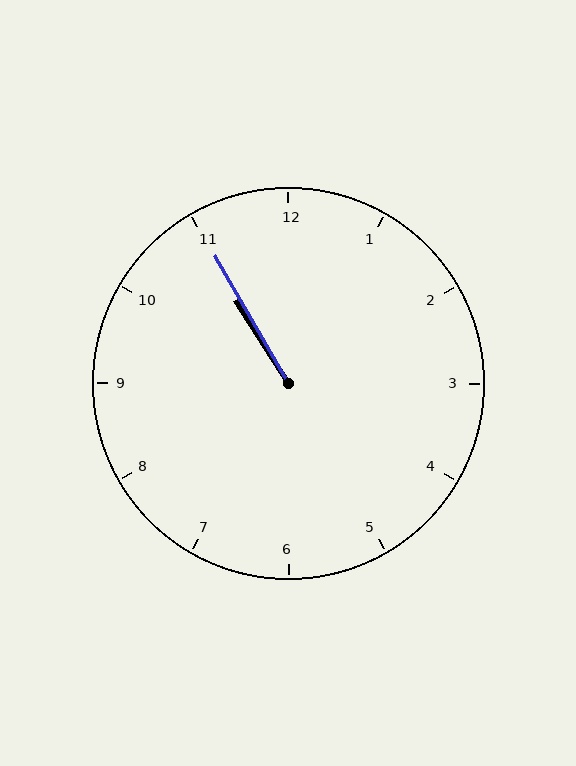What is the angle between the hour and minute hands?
Approximately 2 degrees.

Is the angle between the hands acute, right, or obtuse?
It is acute.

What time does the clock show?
10:55.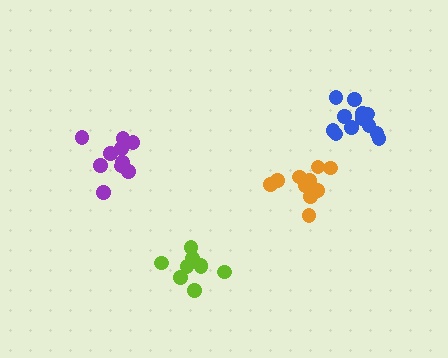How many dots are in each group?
Group 1: 12 dots, Group 2: 10 dots, Group 3: 11 dots, Group 4: 9 dots (42 total).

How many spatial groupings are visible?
There are 4 spatial groupings.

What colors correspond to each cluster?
The clusters are colored: blue, purple, orange, lime.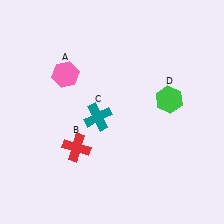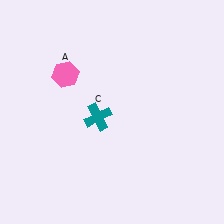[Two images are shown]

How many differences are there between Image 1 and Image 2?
There are 2 differences between the two images.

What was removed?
The red cross (B), the green hexagon (D) were removed in Image 2.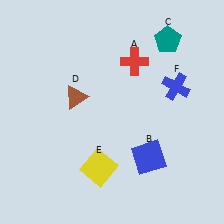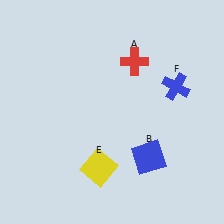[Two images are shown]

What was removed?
The brown triangle (D), the teal pentagon (C) were removed in Image 2.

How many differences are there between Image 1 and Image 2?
There are 2 differences between the two images.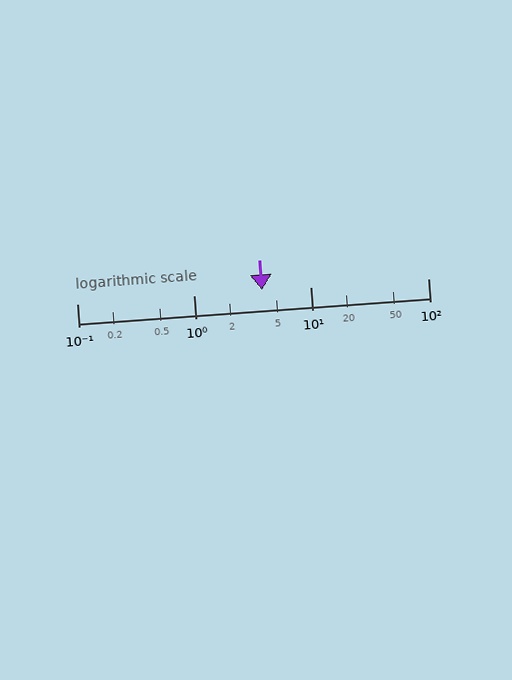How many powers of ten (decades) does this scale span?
The scale spans 3 decades, from 0.1 to 100.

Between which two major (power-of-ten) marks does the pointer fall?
The pointer is between 1 and 10.